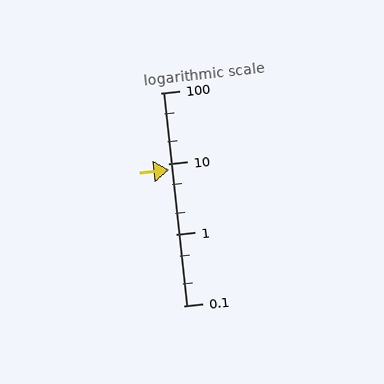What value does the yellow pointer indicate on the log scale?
The pointer indicates approximately 8.3.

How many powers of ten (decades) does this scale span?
The scale spans 3 decades, from 0.1 to 100.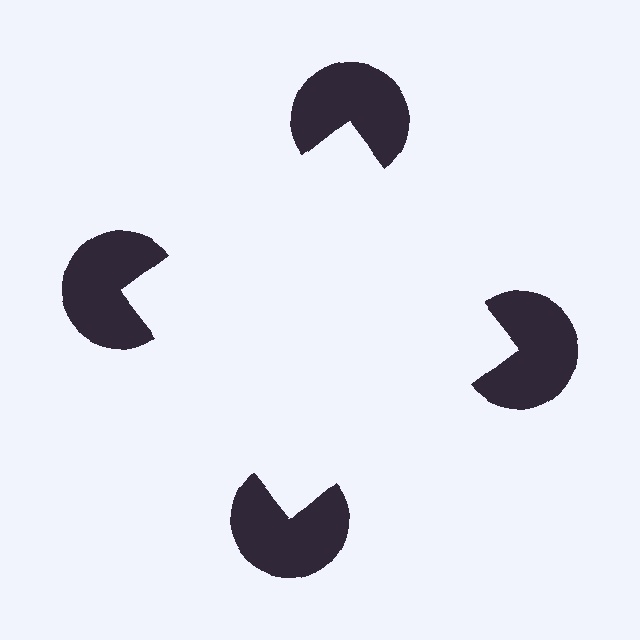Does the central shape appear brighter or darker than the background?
It typically appears slightly brighter than the background, even though no actual brightness change is drawn.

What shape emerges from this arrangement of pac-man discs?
An illusory square — its edges are inferred from the aligned wedge cuts in the pac-man discs, not physically drawn.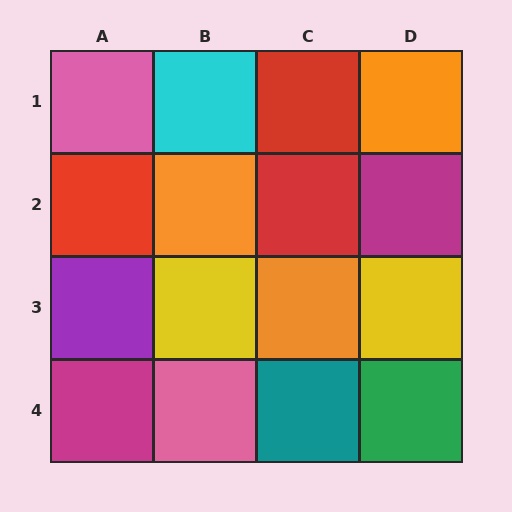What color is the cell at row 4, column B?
Pink.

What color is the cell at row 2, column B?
Orange.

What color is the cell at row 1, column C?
Red.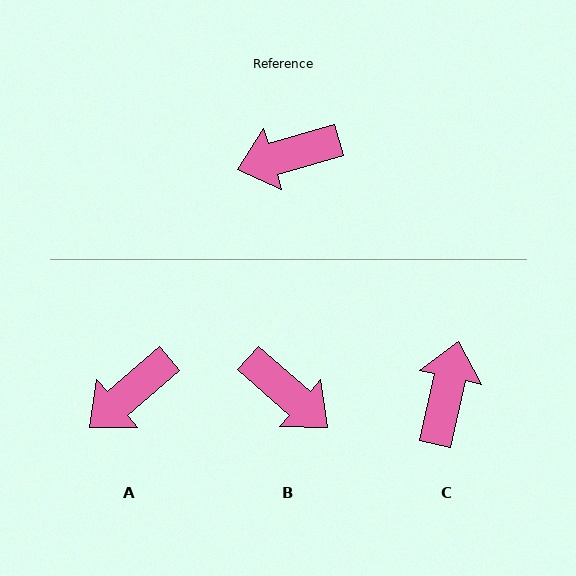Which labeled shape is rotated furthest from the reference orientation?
B, about 123 degrees away.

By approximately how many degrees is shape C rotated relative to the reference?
Approximately 120 degrees clockwise.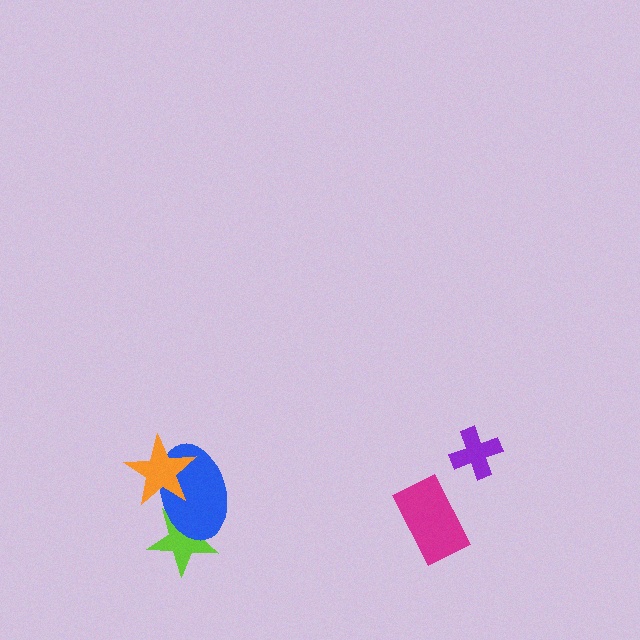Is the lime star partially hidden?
Yes, it is partially covered by another shape.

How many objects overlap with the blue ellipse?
2 objects overlap with the blue ellipse.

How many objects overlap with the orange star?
1 object overlaps with the orange star.